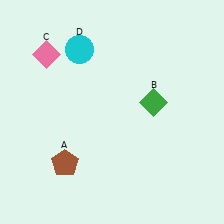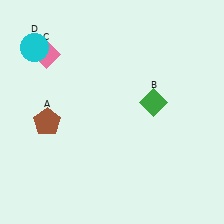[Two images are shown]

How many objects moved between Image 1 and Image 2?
2 objects moved between the two images.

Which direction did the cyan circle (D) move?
The cyan circle (D) moved left.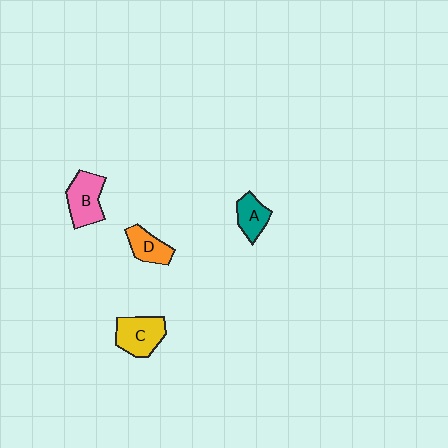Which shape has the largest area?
Shape C (yellow).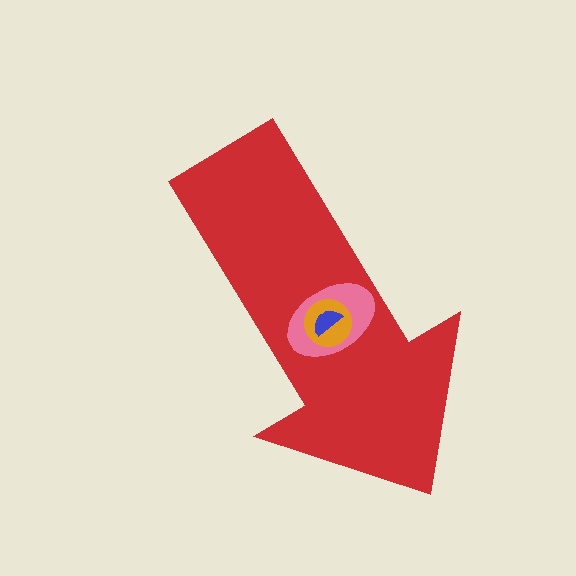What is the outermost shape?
The red arrow.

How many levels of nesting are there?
4.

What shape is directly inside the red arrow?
The pink ellipse.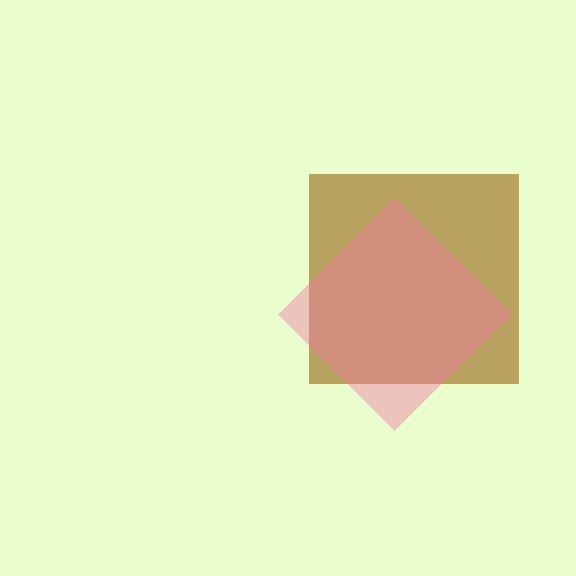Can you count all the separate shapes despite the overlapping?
Yes, there are 2 separate shapes.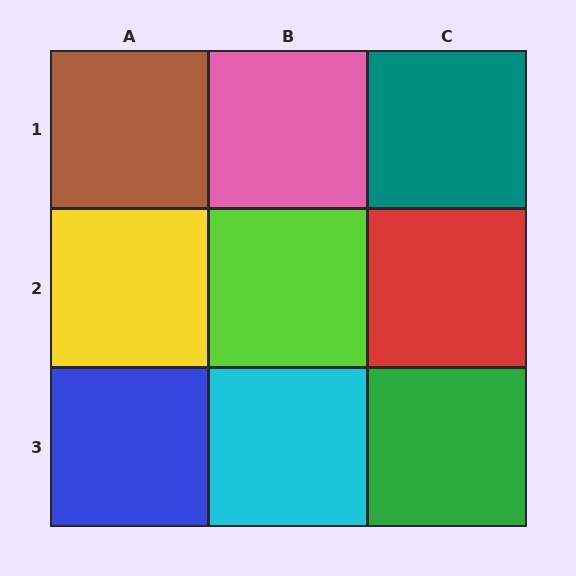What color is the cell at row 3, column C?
Green.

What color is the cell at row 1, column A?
Brown.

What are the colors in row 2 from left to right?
Yellow, lime, red.